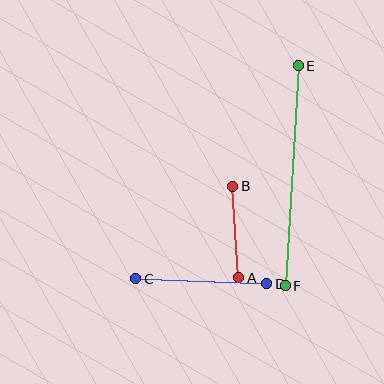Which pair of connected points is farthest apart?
Points E and F are farthest apart.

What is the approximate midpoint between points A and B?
The midpoint is at approximately (236, 232) pixels.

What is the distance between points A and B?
The distance is approximately 91 pixels.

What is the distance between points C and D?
The distance is approximately 131 pixels.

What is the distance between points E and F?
The distance is approximately 220 pixels.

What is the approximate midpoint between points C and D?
The midpoint is at approximately (201, 281) pixels.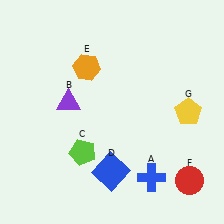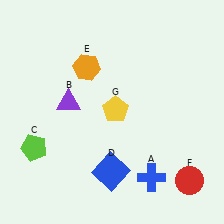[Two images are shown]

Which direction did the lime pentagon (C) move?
The lime pentagon (C) moved left.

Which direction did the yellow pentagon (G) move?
The yellow pentagon (G) moved left.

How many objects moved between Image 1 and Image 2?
2 objects moved between the two images.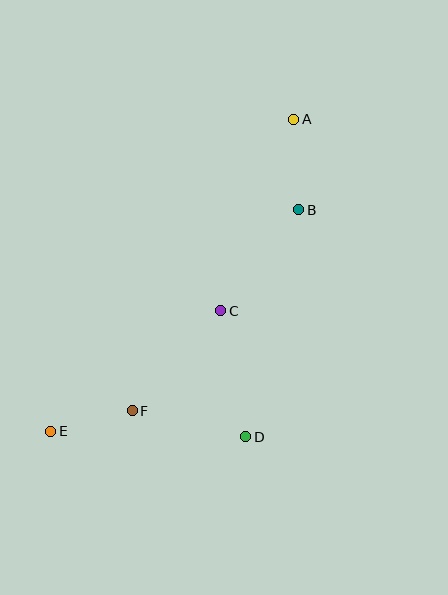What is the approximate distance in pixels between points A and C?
The distance between A and C is approximately 205 pixels.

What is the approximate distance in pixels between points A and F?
The distance between A and F is approximately 333 pixels.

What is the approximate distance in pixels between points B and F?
The distance between B and F is approximately 261 pixels.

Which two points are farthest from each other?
Points A and E are farthest from each other.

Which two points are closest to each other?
Points E and F are closest to each other.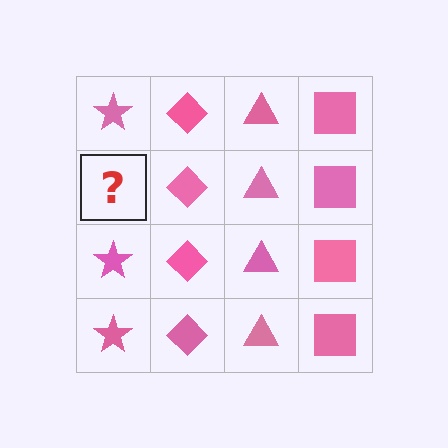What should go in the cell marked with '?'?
The missing cell should contain a pink star.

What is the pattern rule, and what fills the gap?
The rule is that each column has a consistent shape. The gap should be filled with a pink star.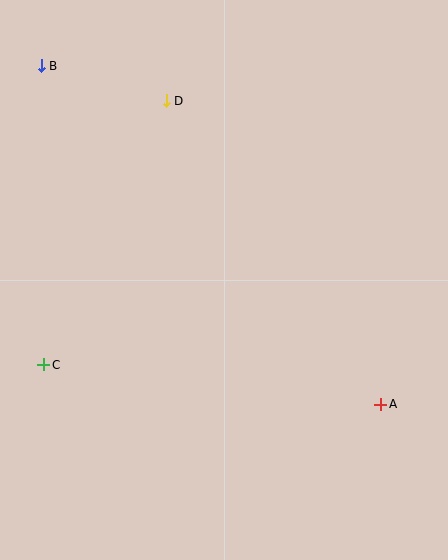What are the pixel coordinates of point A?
Point A is at (381, 404).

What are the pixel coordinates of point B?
Point B is at (41, 66).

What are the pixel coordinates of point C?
Point C is at (44, 365).